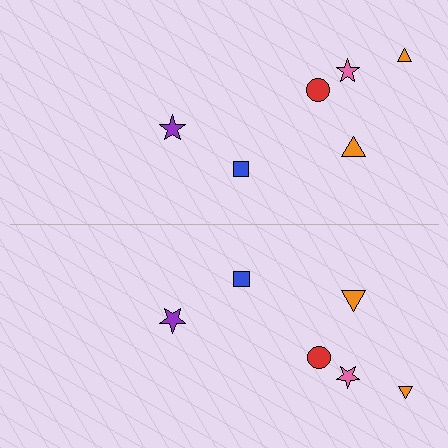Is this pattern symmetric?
Yes, this pattern has bilateral (reflection) symmetry.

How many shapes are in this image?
There are 12 shapes in this image.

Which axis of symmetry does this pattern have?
The pattern has a horizontal axis of symmetry running through the center of the image.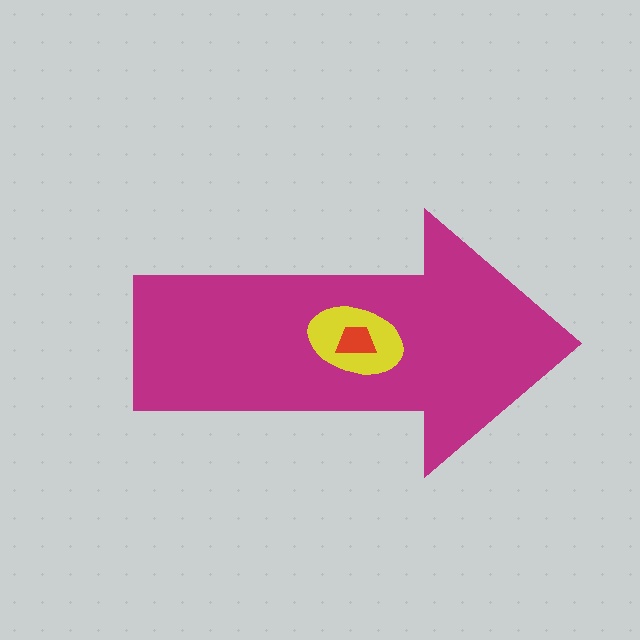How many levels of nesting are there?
3.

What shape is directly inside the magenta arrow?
The yellow ellipse.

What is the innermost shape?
The red trapezoid.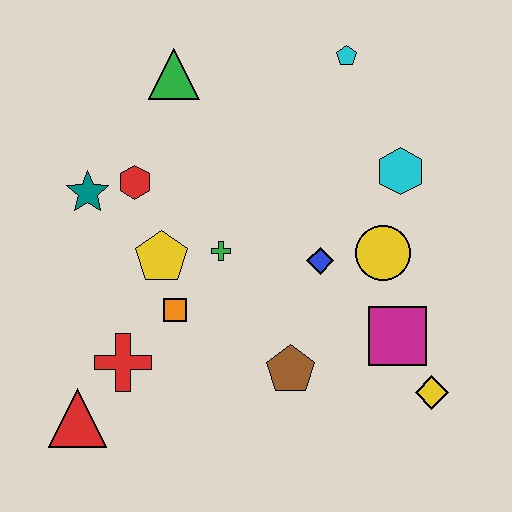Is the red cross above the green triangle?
No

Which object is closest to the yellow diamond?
The magenta square is closest to the yellow diamond.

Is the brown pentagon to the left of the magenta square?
Yes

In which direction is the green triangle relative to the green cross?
The green triangle is above the green cross.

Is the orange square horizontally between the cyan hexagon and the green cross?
No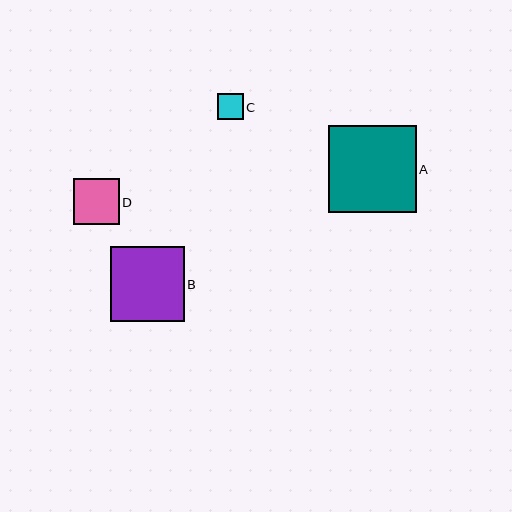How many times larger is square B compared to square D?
Square B is approximately 1.6 times the size of square D.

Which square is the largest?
Square A is the largest with a size of approximately 88 pixels.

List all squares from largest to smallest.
From largest to smallest: A, B, D, C.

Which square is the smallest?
Square C is the smallest with a size of approximately 26 pixels.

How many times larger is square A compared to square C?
Square A is approximately 3.4 times the size of square C.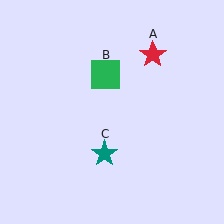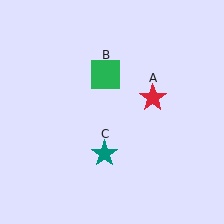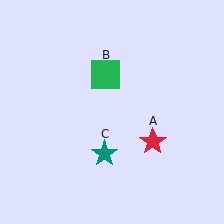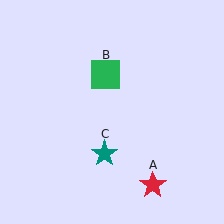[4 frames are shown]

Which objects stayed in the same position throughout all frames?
Green square (object B) and teal star (object C) remained stationary.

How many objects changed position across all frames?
1 object changed position: red star (object A).